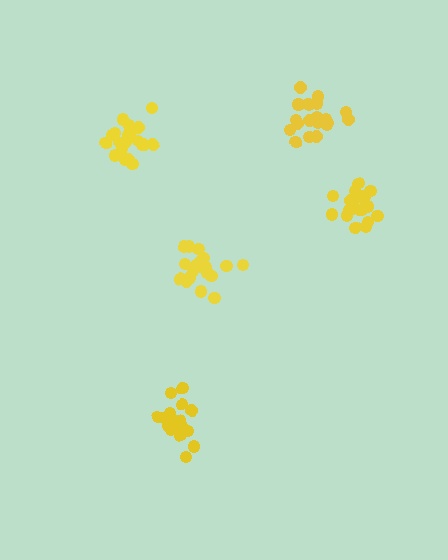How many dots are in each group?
Group 1: 21 dots, Group 2: 21 dots, Group 3: 20 dots, Group 4: 20 dots, Group 5: 20 dots (102 total).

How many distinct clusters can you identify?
There are 5 distinct clusters.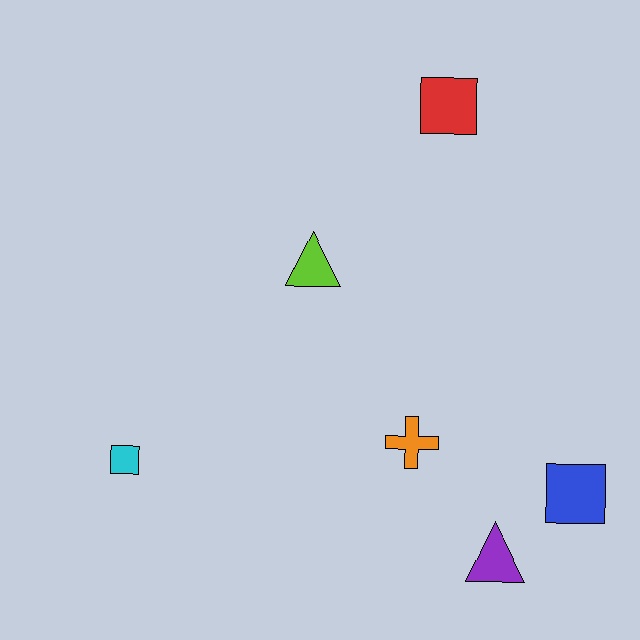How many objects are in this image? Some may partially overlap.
There are 6 objects.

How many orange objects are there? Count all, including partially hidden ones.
There is 1 orange object.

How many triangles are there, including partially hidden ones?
There are 2 triangles.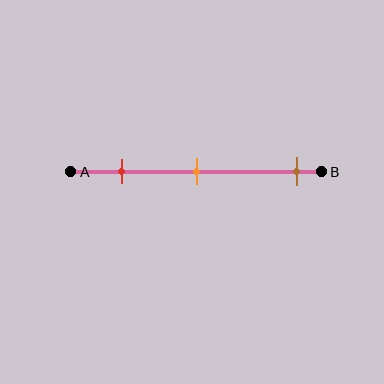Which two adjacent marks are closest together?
The red and orange marks are the closest adjacent pair.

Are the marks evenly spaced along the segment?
No, the marks are not evenly spaced.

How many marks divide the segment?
There are 3 marks dividing the segment.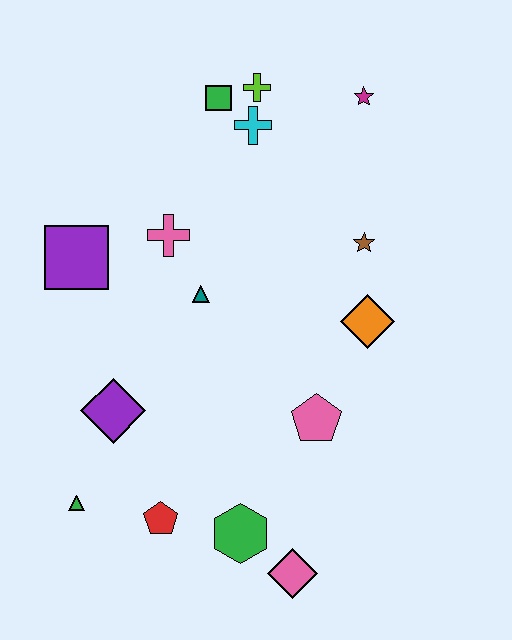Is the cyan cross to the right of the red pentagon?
Yes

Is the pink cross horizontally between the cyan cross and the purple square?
Yes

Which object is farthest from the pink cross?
The pink diamond is farthest from the pink cross.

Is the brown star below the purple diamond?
No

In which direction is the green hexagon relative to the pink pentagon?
The green hexagon is below the pink pentagon.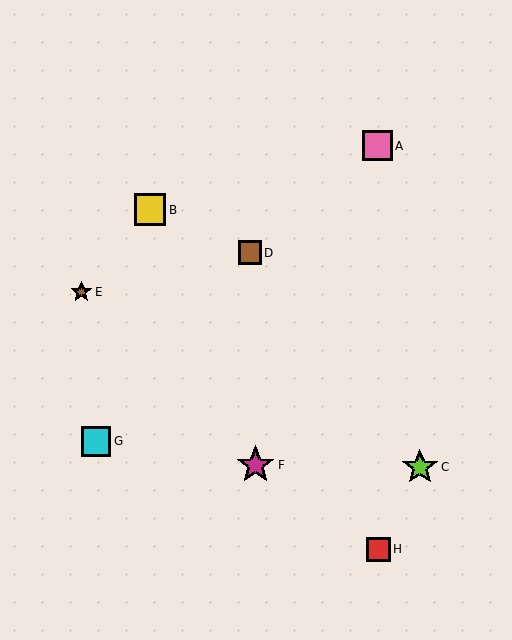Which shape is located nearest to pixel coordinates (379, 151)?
The pink square (labeled A) at (377, 146) is nearest to that location.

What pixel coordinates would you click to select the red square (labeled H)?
Click at (379, 549) to select the red square H.